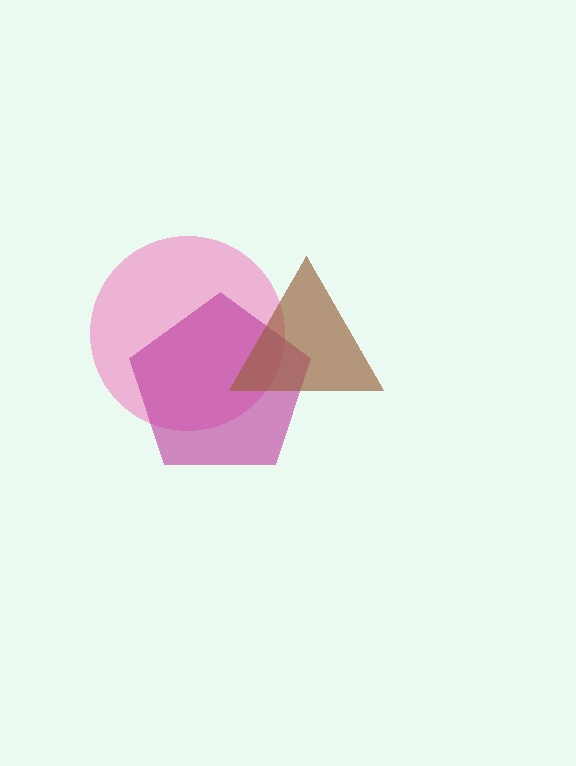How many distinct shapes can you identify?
There are 3 distinct shapes: a pink circle, a magenta pentagon, a brown triangle.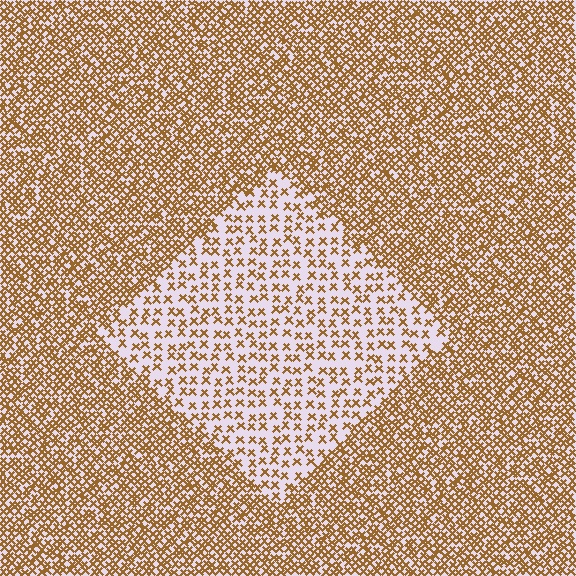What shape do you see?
I see a diamond.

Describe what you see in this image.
The image contains small brown elements arranged at two different densities. A diamond-shaped region is visible where the elements are less densely packed than the surrounding area.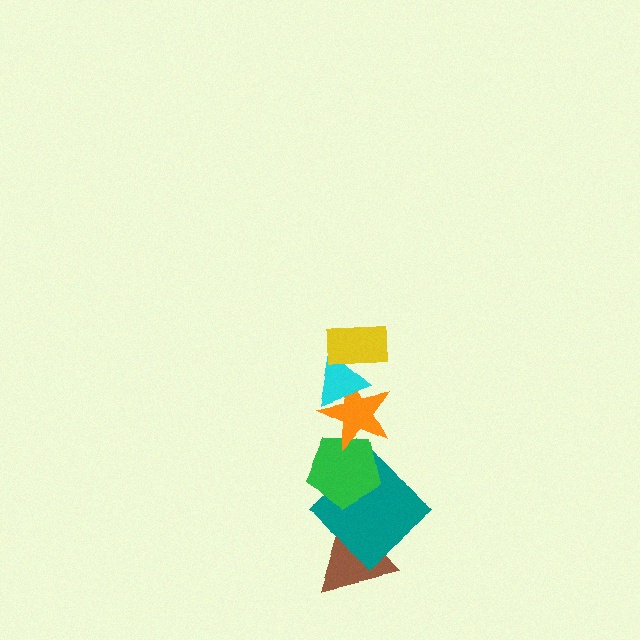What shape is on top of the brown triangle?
The teal diamond is on top of the brown triangle.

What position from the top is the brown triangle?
The brown triangle is 6th from the top.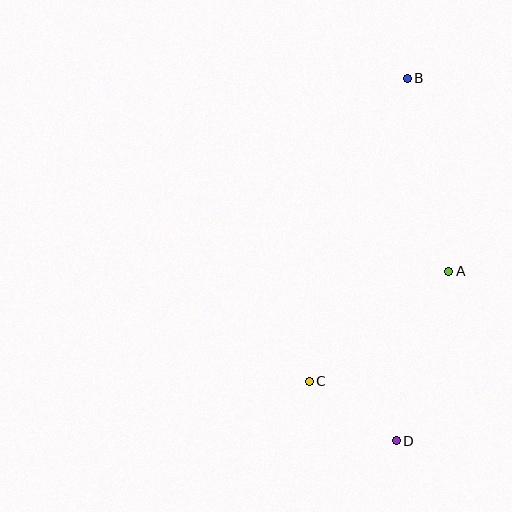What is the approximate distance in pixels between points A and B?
The distance between A and B is approximately 197 pixels.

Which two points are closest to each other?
Points C and D are closest to each other.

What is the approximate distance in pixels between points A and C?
The distance between A and C is approximately 178 pixels.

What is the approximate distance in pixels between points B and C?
The distance between B and C is approximately 318 pixels.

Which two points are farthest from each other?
Points B and D are farthest from each other.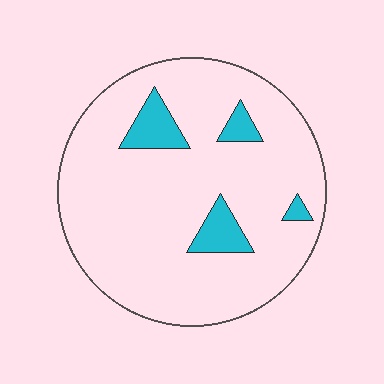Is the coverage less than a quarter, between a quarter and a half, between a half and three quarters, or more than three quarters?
Less than a quarter.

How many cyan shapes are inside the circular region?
4.